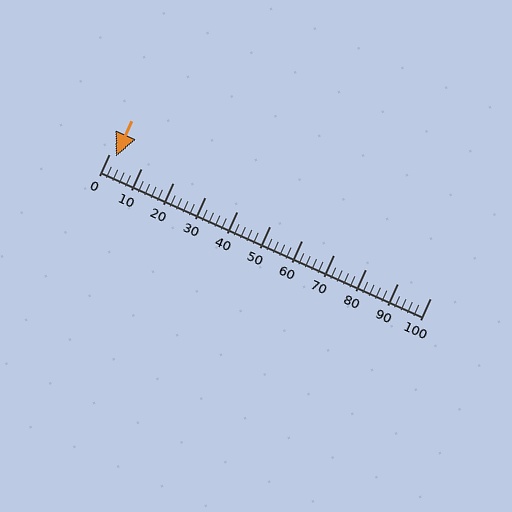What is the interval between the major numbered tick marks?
The major tick marks are spaced 10 units apart.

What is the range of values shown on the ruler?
The ruler shows values from 0 to 100.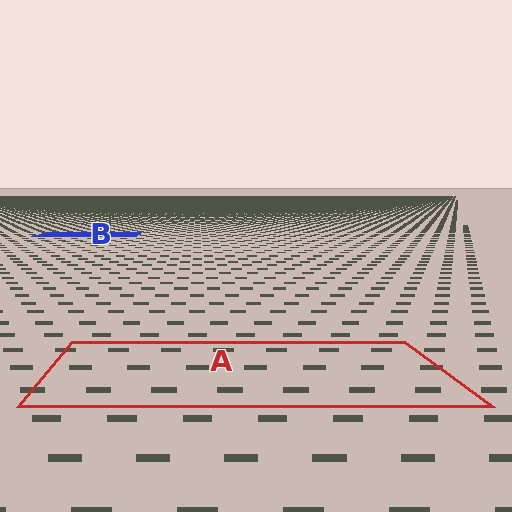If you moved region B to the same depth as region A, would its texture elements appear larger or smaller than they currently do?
They would appear larger. At a closer depth, the same texture elements are projected at a bigger on-screen size.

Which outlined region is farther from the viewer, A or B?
Region B is farther from the viewer — the texture elements inside it appear smaller and more densely packed.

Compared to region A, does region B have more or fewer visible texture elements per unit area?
Region B has more texture elements per unit area — they are packed more densely because it is farther away.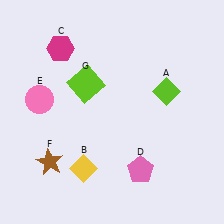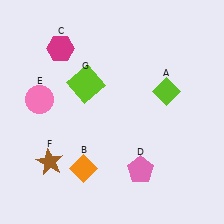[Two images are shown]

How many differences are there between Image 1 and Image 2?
There is 1 difference between the two images.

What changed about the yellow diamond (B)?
In Image 1, B is yellow. In Image 2, it changed to orange.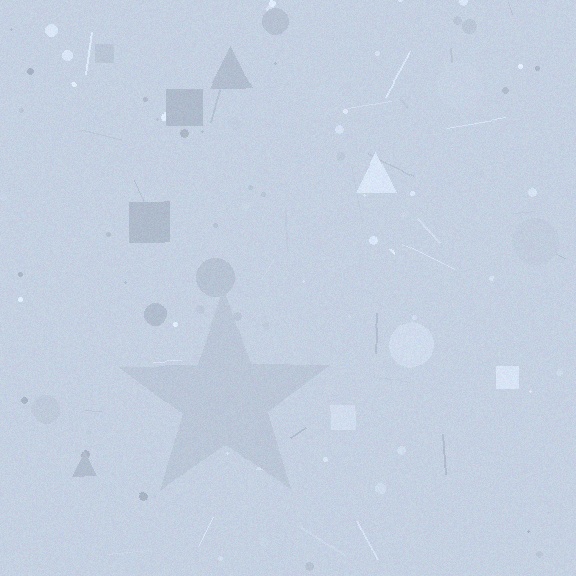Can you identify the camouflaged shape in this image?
The camouflaged shape is a star.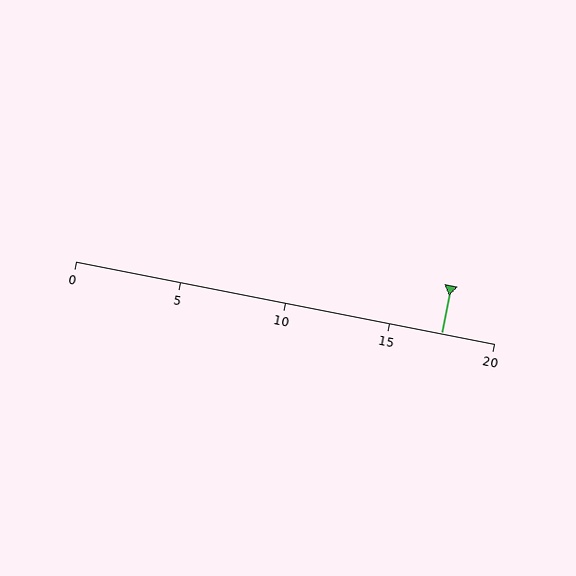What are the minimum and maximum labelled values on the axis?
The axis runs from 0 to 20.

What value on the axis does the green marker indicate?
The marker indicates approximately 17.5.